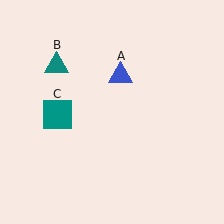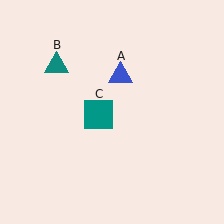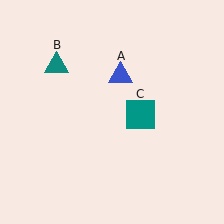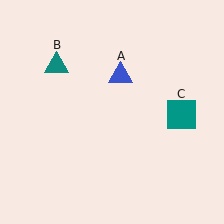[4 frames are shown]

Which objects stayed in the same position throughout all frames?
Blue triangle (object A) and teal triangle (object B) remained stationary.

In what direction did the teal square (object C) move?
The teal square (object C) moved right.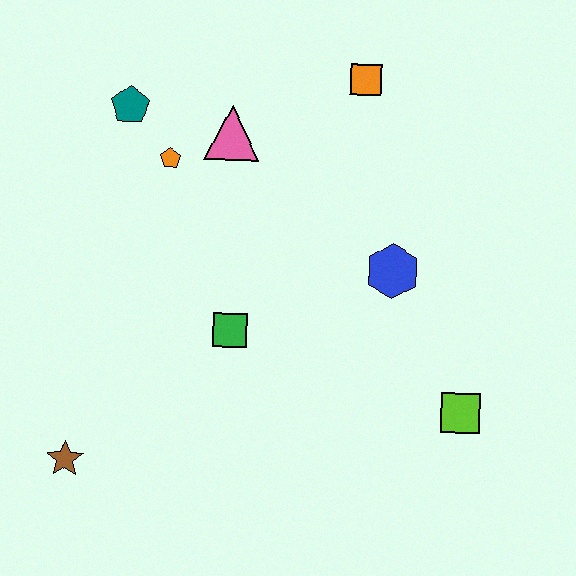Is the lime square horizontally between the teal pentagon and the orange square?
No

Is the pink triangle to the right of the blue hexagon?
No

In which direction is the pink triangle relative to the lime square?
The pink triangle is above the lime square.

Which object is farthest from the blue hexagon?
The brown star is farthest from the blue hexagon.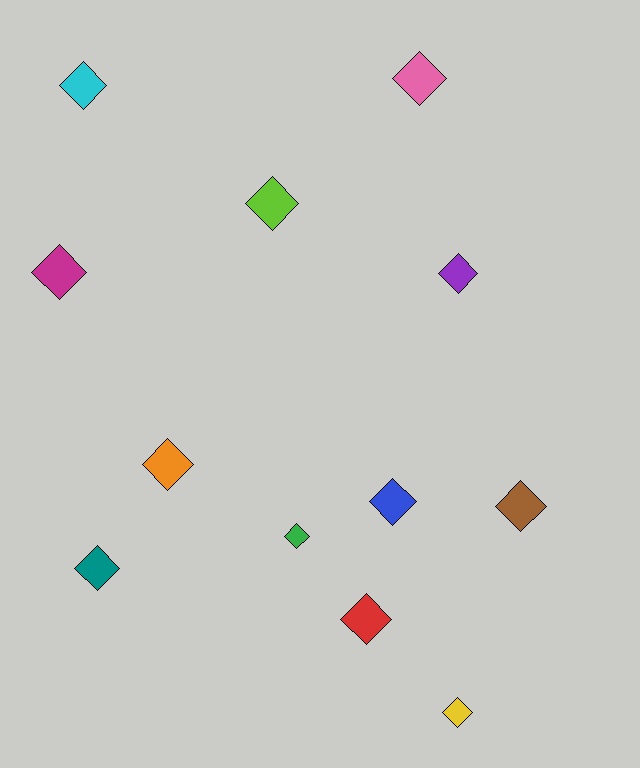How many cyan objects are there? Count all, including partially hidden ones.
There is 1 cyan object.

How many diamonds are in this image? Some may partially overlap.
There are 12 diamonds.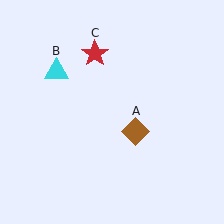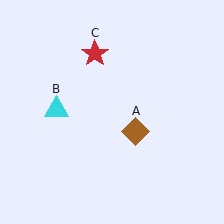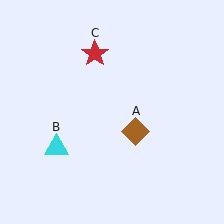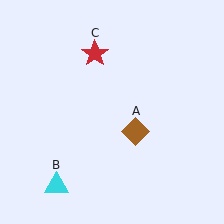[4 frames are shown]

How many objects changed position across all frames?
1 object changed position: cyan triangle (object B).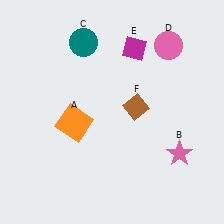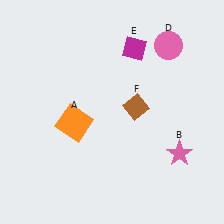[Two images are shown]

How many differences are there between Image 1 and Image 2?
There is 1 difference between the two images.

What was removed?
The teal circle (C) was removed in Image 2.